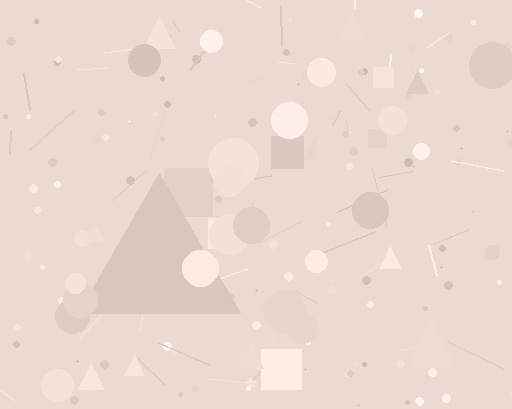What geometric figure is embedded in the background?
A triangle is embedded in the background.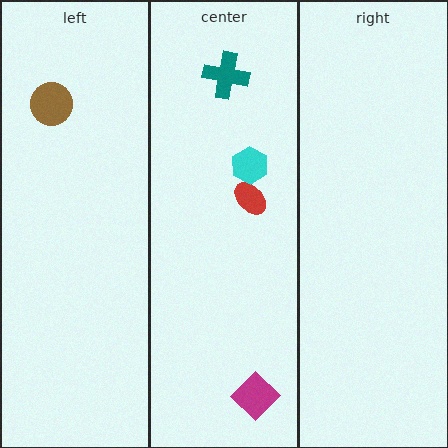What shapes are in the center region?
The red ellipse, the cyan hexagon, the teal cross, the magenta diamond.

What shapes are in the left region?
The brown circle.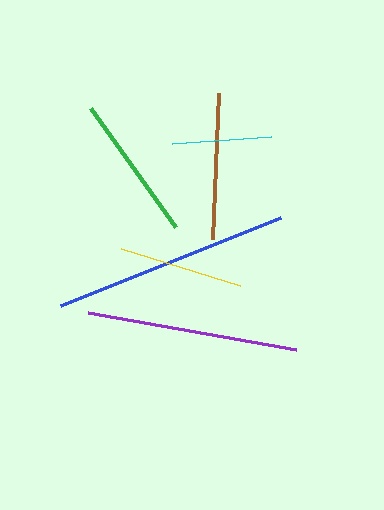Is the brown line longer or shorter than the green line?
The brown line is longer than the green line.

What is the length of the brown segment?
The brown segment is approximately 147 pixels long.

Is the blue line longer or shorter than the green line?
The blue line is longer than the green line.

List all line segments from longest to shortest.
From longest to shortest: blue, purple, brown, green, yellow, cyan.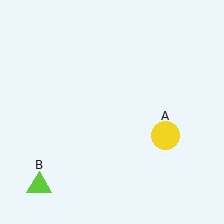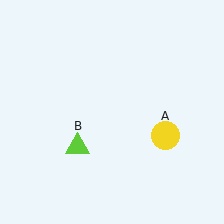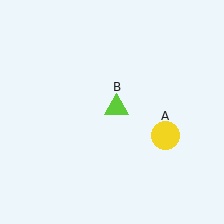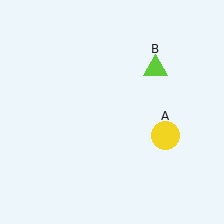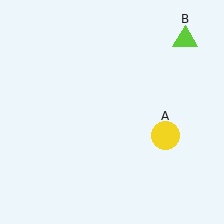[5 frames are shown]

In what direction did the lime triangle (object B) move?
The lime triangle (object B) moved up and to the right.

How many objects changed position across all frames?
1 object changed position: lime triangle (object B).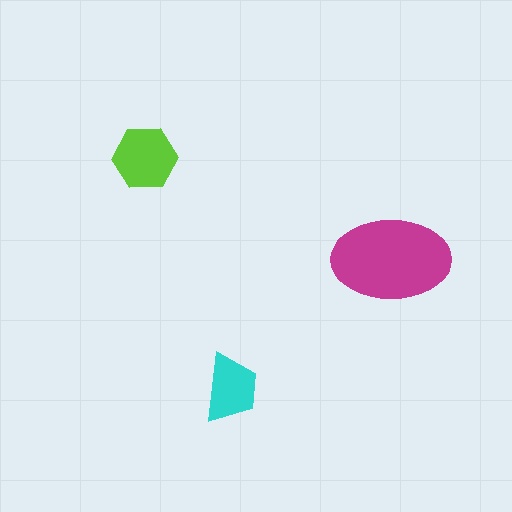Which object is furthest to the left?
The lime hexagon is leftmost.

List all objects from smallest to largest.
The cyan trapezoid, the lime hexagon, the magenta ellipse.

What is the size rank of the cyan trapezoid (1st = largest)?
3rd.